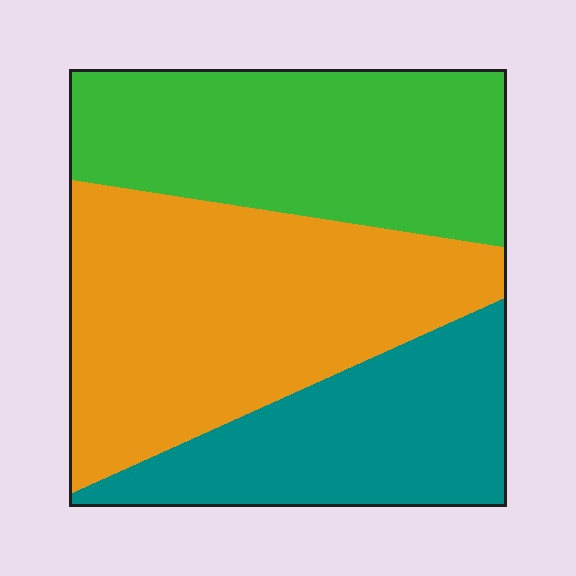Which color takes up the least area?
Teal, at roughly 25%.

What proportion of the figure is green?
Green covers about 35% of the figure.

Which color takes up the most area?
Orange, at roughly 40%.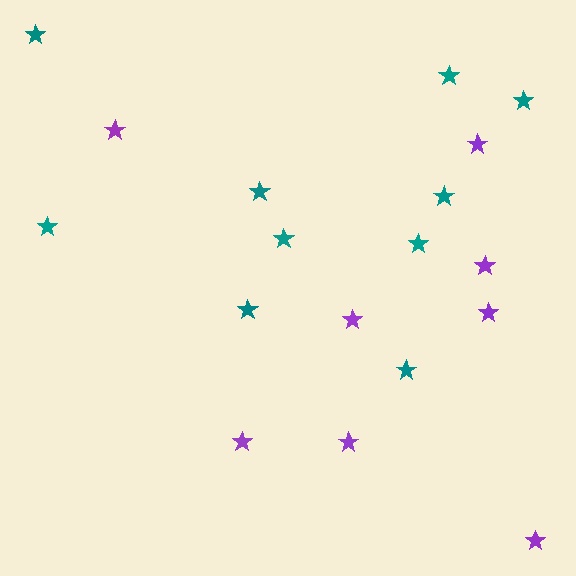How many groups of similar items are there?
There are 2 groups: one group of teal stars (10) and one group of purple stars (8).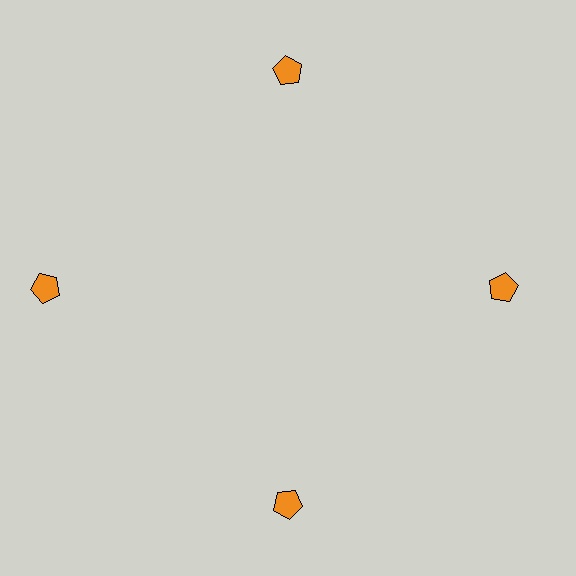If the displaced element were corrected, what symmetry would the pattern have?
It would have 4-fold rotational symmetry — the pattern would map onto itself every 90 degrees.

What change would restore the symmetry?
The symmetry would be restored by moving it inward, back onto the ring so that all 4 pentagons sit at equal angles and equal distance from the center.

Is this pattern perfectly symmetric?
No. The 4 orange pentagons are arranged in a ring, but one element near the 9 o'clock position is pushed outward from the center, breaking the 4-fold rotational symmetry.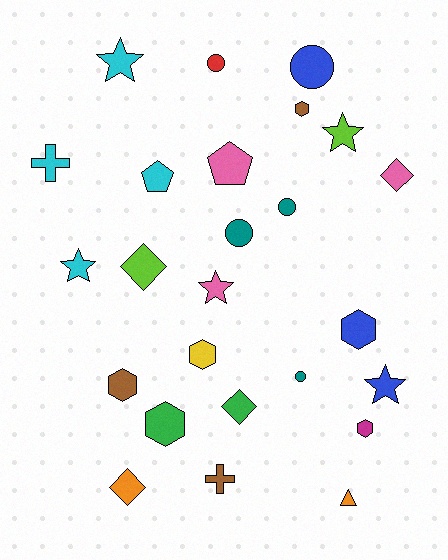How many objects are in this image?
There are 25 objects.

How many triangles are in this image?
There is 1 triangle.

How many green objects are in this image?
There are 2 green objects.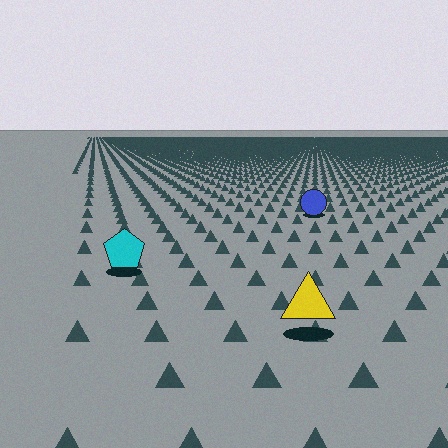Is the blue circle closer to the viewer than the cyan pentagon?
No. The cyan pentagon is closer — you can tell from the texture gradient: the ground texture is coarser near it.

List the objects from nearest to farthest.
From nearest to farthest: the yellow triangle, the cyan pentagon, the blue circle.